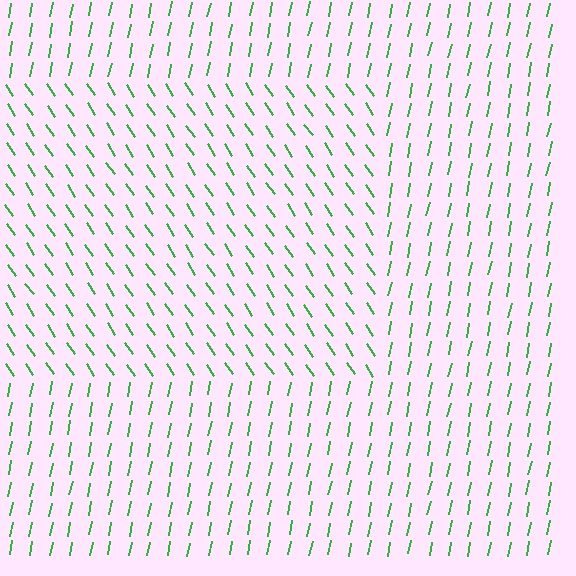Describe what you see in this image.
The image is filled with small green line segments. A rectangle region in the image has lines oriented differently from the surrounding lines, creating a visible texture boundary.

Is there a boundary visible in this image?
Yes, there is a texture boundary formed by a change in line orientation.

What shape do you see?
I see a rectangle.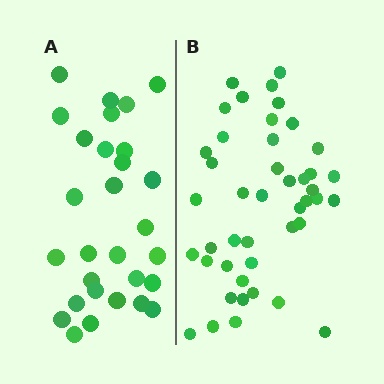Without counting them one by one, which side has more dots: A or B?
Region B (the right region) has more dots.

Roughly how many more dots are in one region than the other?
Region B has approximately 15 more dots than region A.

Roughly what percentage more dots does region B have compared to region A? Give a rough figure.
About 50% more.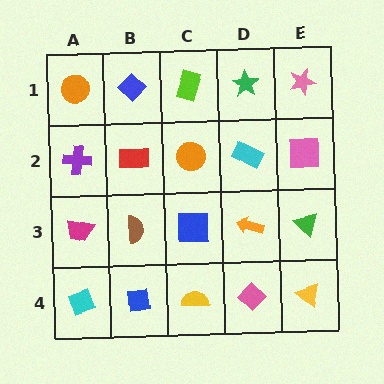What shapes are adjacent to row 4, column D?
An orange arrow (row 3, column D), a yellow semicircle (row 4, column C), a yellow triangle (row 4, column E).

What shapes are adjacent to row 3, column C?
An orange circle (row 2, column C), a yellow semicircle (row 4, column C), a brown semicircle (row 3, column B), an orange arrow (row 3, column D).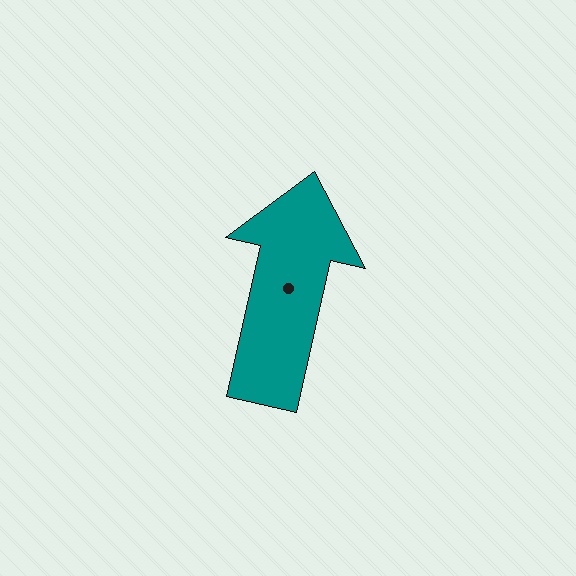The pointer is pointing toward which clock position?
Roughly 12 o'clock.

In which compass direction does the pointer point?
North.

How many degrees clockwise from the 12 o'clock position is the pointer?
Approximately 13 degrees.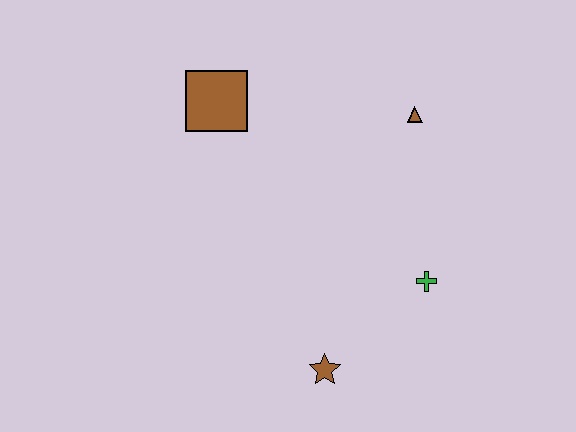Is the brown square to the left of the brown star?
Yes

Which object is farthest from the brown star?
The brown square is farthest from the brown star.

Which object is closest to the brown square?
The brown triangle is closest to the brown square.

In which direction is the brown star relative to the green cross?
The brown star is to the left of the green cross.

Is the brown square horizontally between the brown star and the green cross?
No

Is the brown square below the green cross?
No